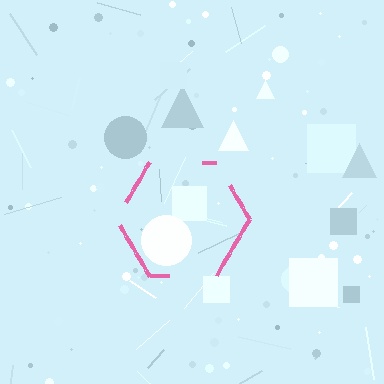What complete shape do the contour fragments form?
The contour fragments form a hexagon.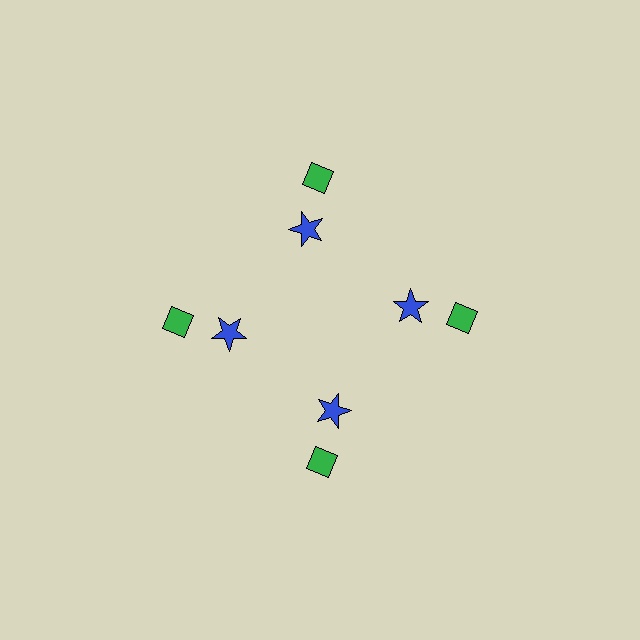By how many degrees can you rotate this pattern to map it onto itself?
The pattern maps onto itself every 90 degrees of rotation.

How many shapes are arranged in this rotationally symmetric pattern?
There are 8 shapes, arranged in 4 groups of 2.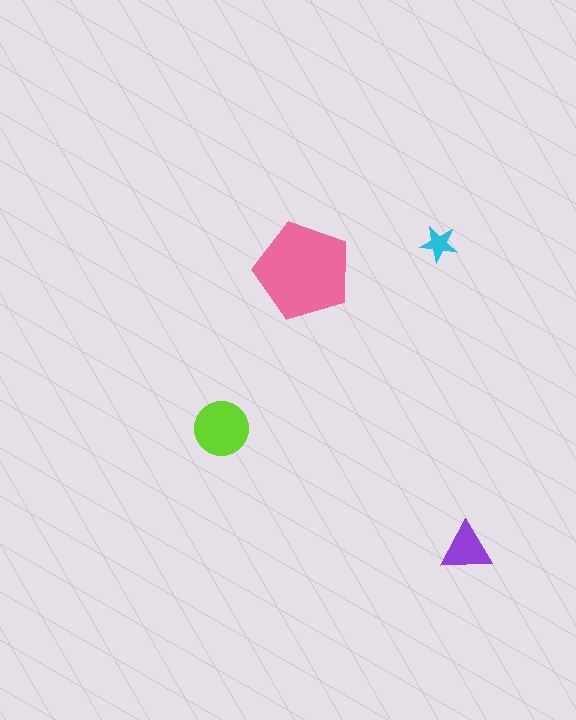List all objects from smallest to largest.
The cyan star, the purple triangle, the lime circle, the pink pentagon.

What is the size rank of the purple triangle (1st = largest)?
3rd.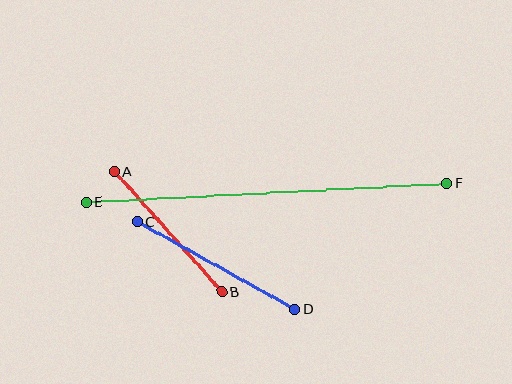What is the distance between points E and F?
The distance is approximately 361 pixels.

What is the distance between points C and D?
The distance is approximately 180 pixels.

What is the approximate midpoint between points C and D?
The midpoint is at approximately (216, 266) pixels.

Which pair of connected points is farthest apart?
Points E and F are farthest apart.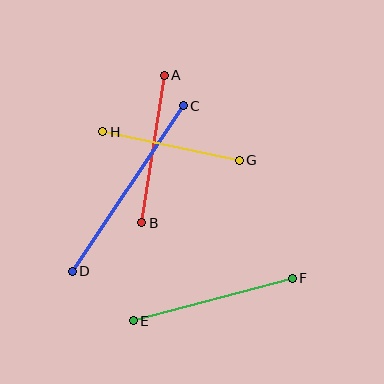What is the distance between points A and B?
The distance is approximately 149 pixels.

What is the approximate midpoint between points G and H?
The midpoint is at approximately (171, 146) pixels.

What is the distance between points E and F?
The distance is approximately 165 pixels.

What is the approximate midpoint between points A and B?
The midpoint is at approximately (153, 149) pixels.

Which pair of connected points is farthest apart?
Points C and D are farthest apart.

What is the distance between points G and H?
The distance is approximately 140 pixels.